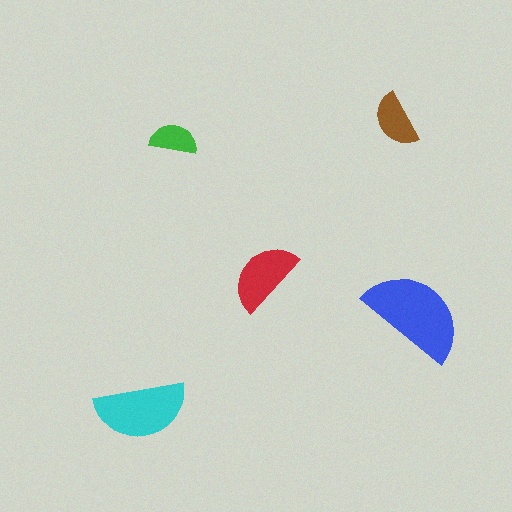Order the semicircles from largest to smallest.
the blue one, the cyan one, the red one, the brown one, the green one.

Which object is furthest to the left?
The cyan semicircle is leftmost.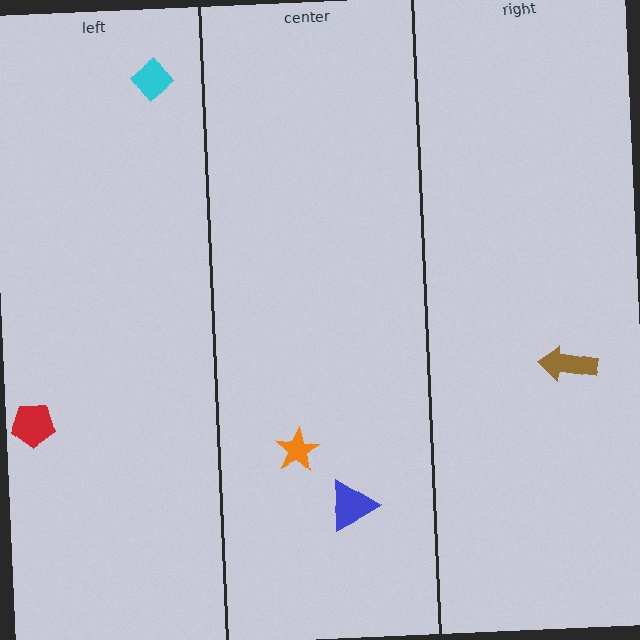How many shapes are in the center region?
2.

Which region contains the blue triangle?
The center region.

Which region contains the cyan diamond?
The left region.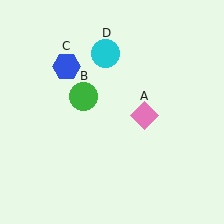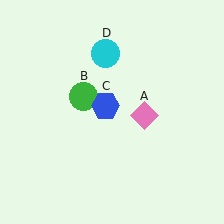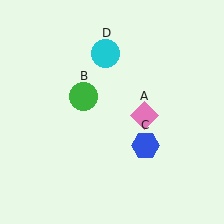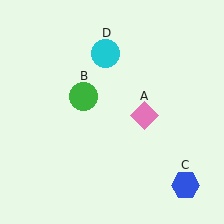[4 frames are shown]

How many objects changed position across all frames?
1 object changed position: blue hexagon (object C).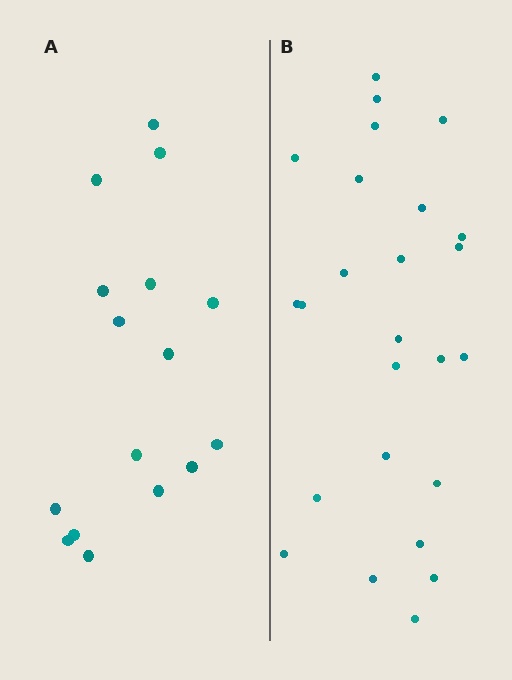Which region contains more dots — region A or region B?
Region B (the right region) has more dots.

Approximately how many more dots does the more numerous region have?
Region B has roughly 8 or so more dots than region A.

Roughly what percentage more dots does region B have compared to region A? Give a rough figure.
About 55% more.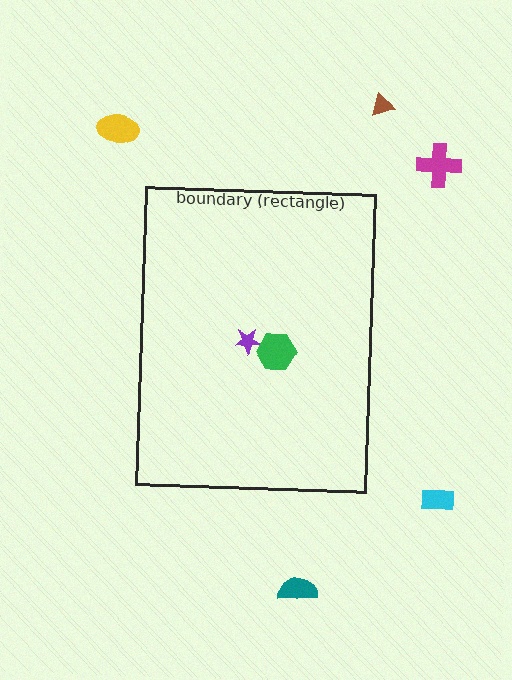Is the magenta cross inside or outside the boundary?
Outside.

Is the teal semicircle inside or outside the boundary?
Outside.